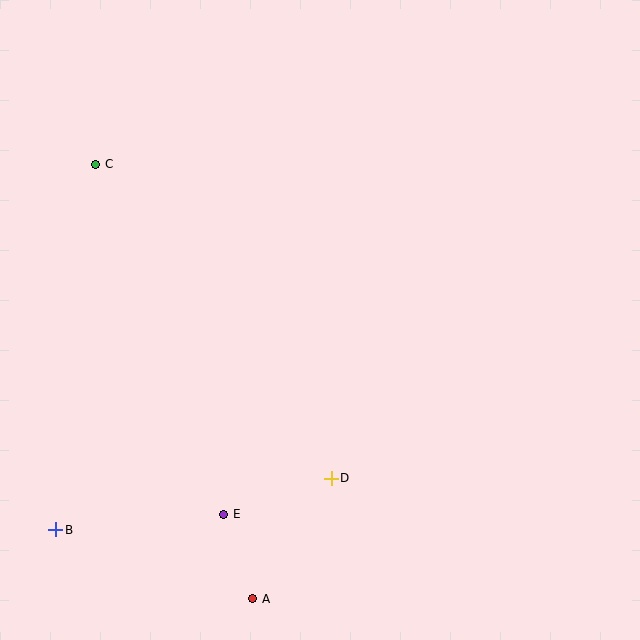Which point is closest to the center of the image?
Point D at (331, 478) is closest to the center.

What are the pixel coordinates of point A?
Point A is at (253, 599).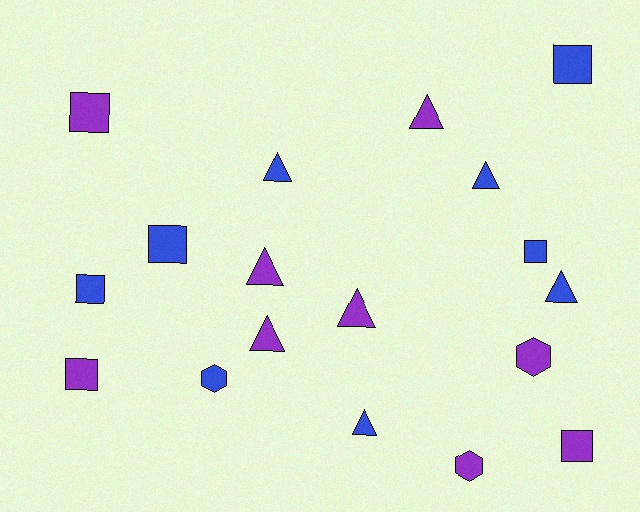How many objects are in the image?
There are 18 objects.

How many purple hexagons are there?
There are 2 purple hexagons.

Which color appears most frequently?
Purple, with 9 objects.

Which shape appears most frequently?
Triangle, with 8 objects.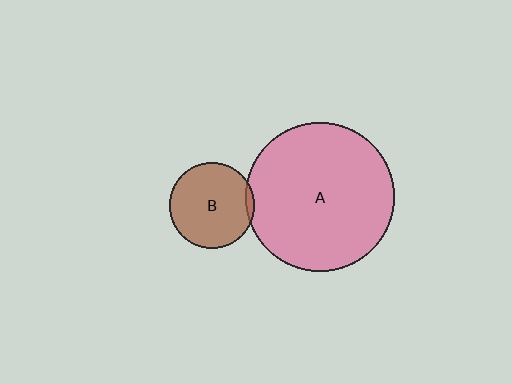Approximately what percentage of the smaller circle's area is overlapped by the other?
Approximately 5%.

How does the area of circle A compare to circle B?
Approximately 3.0 times.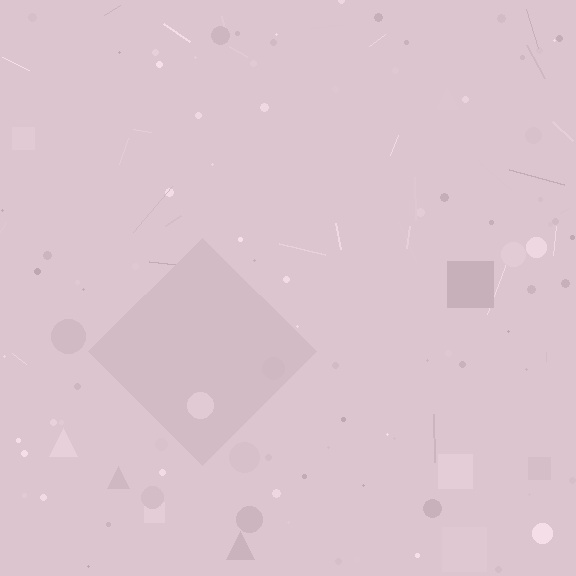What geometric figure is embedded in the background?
A diamond is embedded in the background.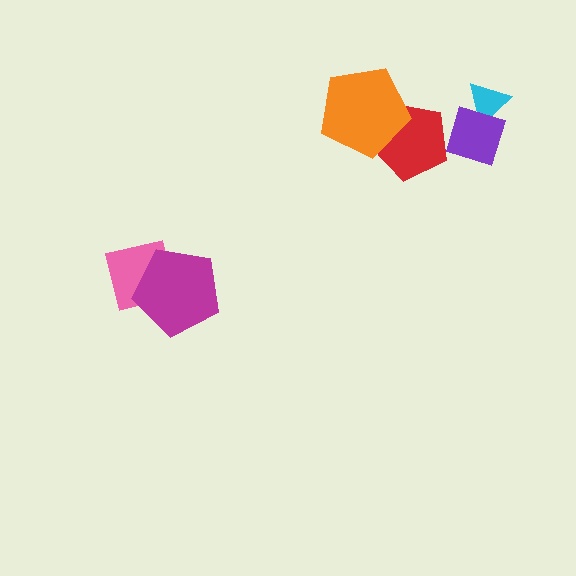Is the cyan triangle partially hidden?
Yes, it is partially covered by another shape.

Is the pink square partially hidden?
Yes, it is partially covered by another shape.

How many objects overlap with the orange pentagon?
1 object overlaps with the orange pentagon.